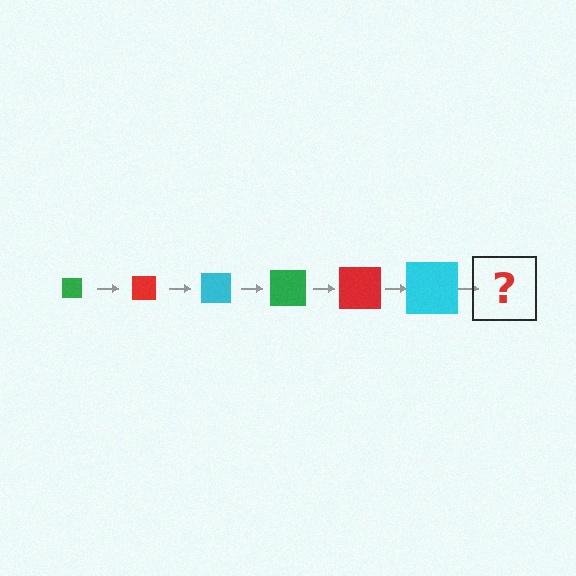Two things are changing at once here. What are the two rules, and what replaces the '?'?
The two rules are that the square grows larger each step and the color cycles through green, red, and cyan. The '?' should be a green square, larger than the previous one.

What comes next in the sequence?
The next element should be a green square, larger than the previous one.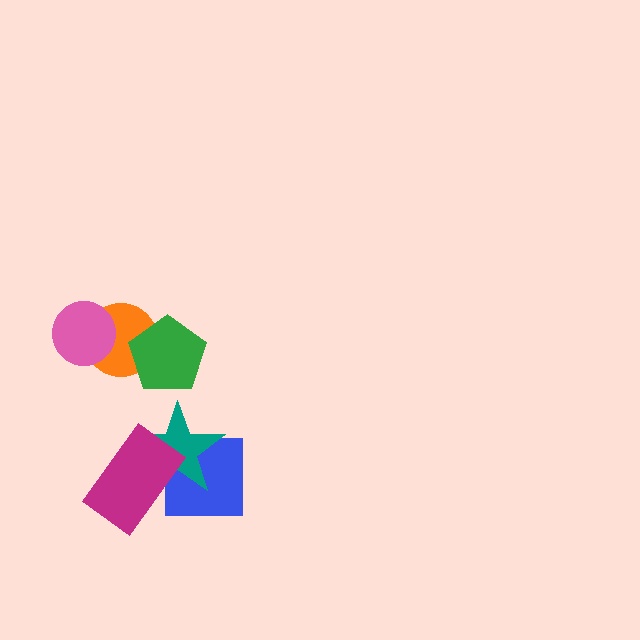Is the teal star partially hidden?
Yes, it is partially covered by another shape.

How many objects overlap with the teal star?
2 objects overlap with the teal star.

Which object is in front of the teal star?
The magenta rectangle is in front of the teal star.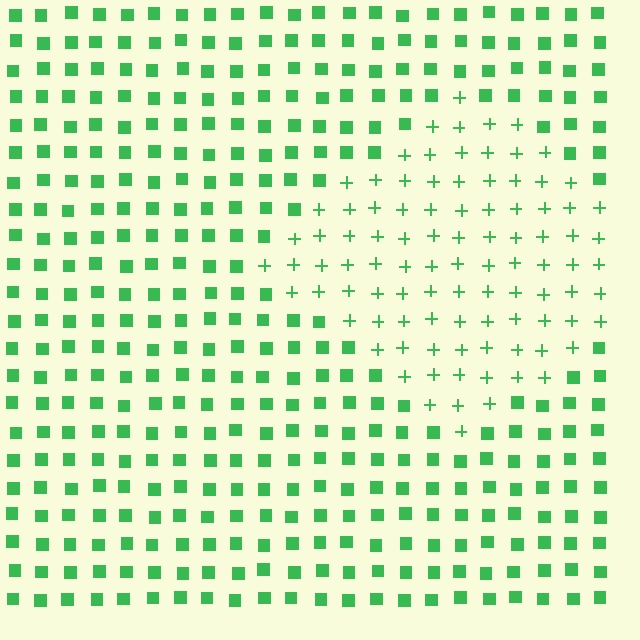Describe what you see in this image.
The image is filled with small green elements arranged in a uniform grid. A diamond-shaped region contains plus signs, while the surrounding area contains squares. The boundary is defined purely by the change in element shape.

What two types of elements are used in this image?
The image uses plus signs inside the diamond region and squares outside it.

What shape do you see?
I see a diamond.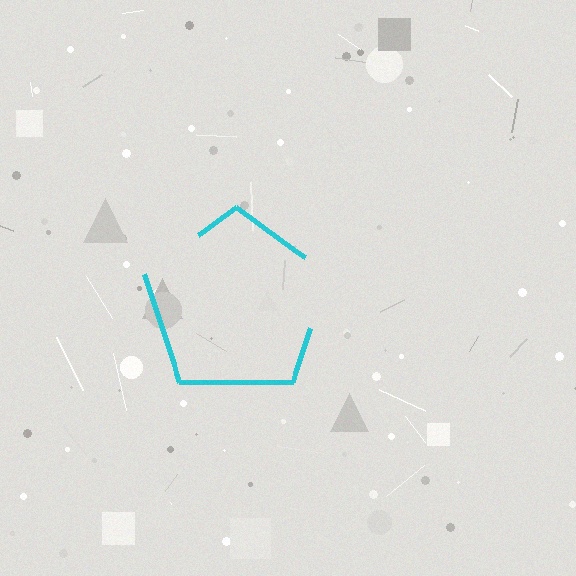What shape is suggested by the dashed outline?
The dashed outline suggests a pentagon.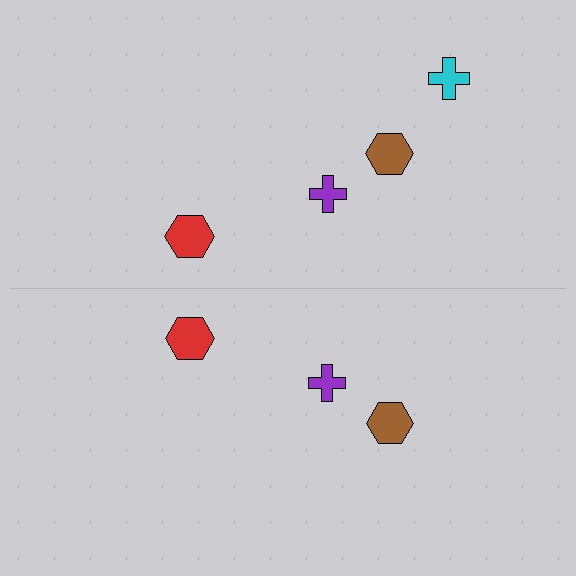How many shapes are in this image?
There are 7 shapes in this image.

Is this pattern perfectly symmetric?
No, the pattern is not perfectly symmetric. A cyan cross is missing from the bottom side.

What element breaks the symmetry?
A cyan cross is missing from the bottom side.